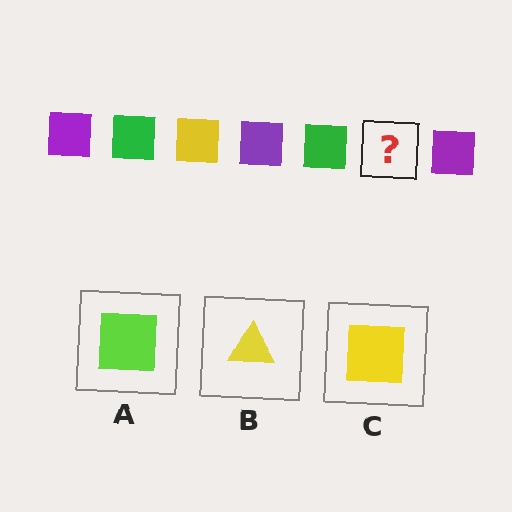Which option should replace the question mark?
Option C.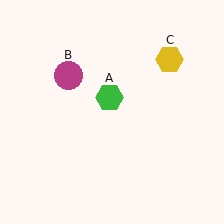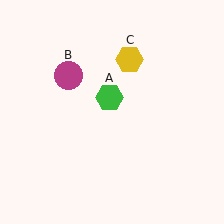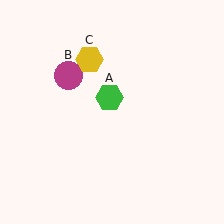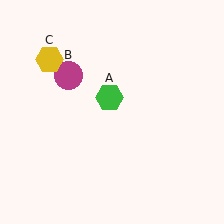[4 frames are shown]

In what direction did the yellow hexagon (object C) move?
The yellow hexagon (object C) moved left.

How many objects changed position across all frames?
1 object changed position: yellow hexagon (object C).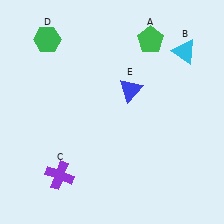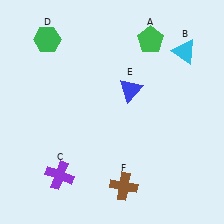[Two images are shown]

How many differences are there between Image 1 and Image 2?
There is 1 difference between the two images.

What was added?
A brown cross (F) was added in Image 2.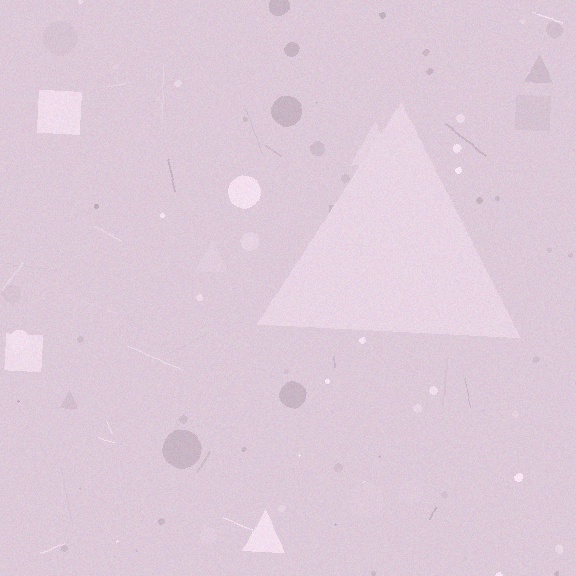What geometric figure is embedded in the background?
A triangle is embedded in the background.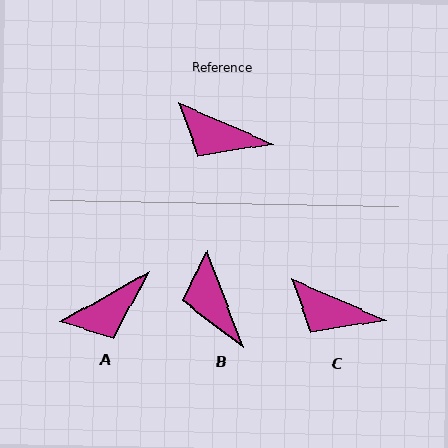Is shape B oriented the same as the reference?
No, it is off by about 46 degrees.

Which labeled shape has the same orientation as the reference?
C.